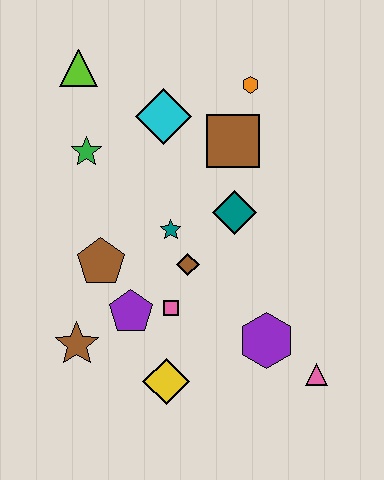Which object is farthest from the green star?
The pink triangle is farthest from the green star.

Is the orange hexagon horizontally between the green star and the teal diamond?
No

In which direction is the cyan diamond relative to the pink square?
The cyan diamond is above the pink square.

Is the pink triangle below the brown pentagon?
Yes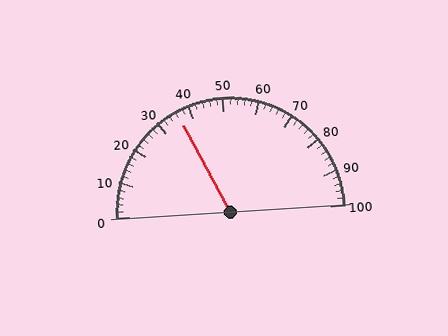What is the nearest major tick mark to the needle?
The nearest major tick mark is 40.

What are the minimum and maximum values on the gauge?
The gauge ranges from 0 to 100.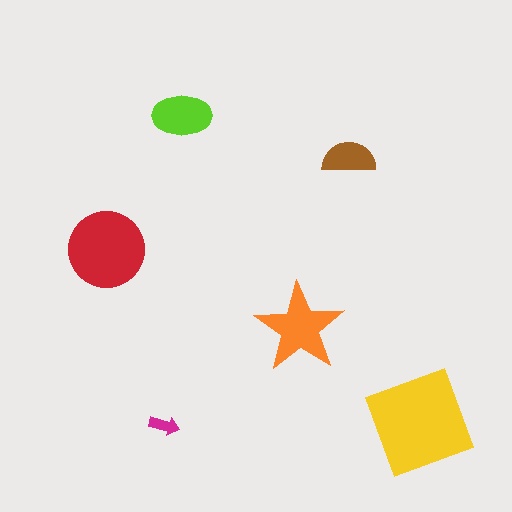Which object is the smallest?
The magenta arrow.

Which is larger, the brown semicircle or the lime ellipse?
The lime ellipse.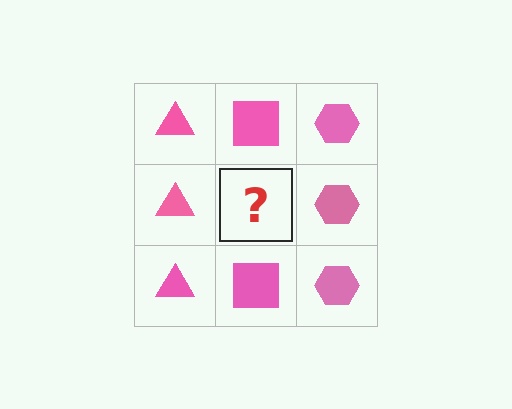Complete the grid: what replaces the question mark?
The question mark should be replaced with a pink square.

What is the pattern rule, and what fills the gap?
The rule is that each column has a consistent shape. The gap should be filled with a pink square.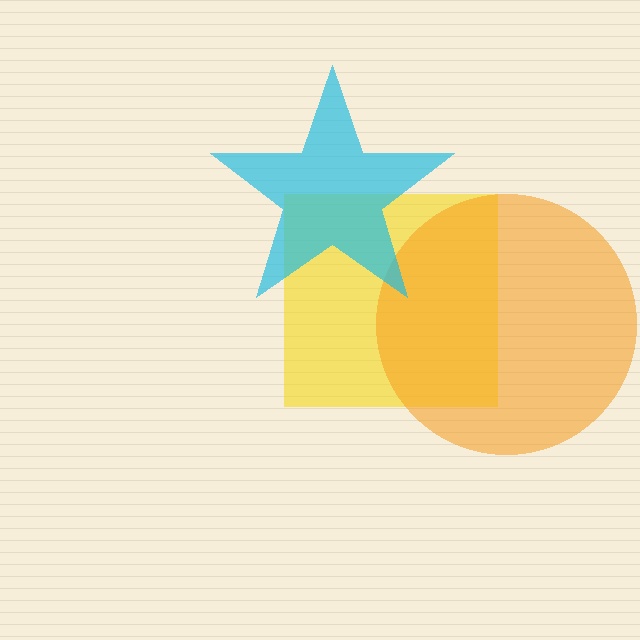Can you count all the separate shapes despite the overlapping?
Yes, there are 3 separate shapes.